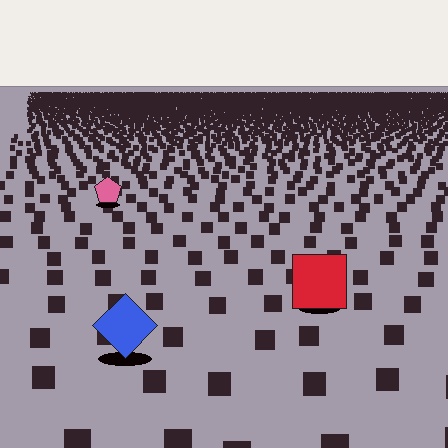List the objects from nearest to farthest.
From nearest to farthest: the blue diamond, the red square, the pink pentagon.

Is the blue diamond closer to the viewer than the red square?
Yes. The blue diamond is closer — you can tell from the texture gradient: the ground texture is coarser near it.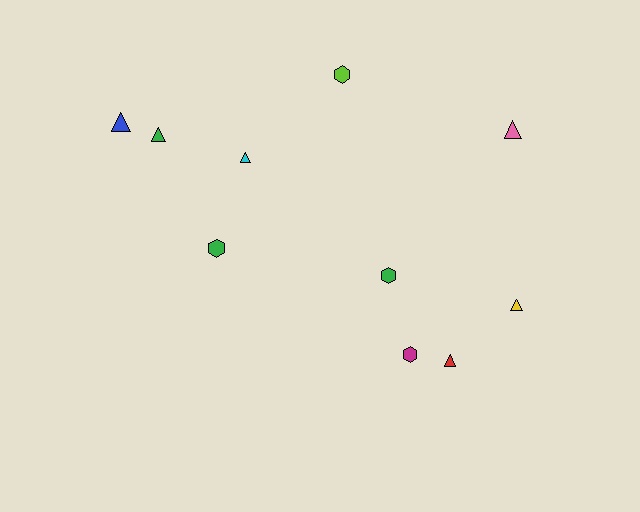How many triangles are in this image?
There are 6 triangles.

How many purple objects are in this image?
There are no purple objects.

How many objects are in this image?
There are 10 objects.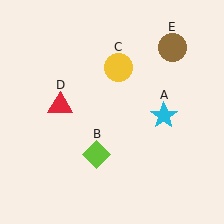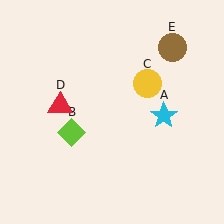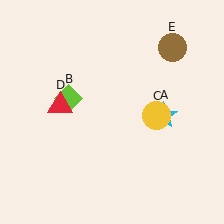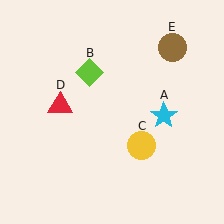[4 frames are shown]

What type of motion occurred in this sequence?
The lime diamond (object B), yellow circle (object C) rotated clockwise around the center of the scene.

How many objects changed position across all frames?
2 objects changed position: lime diamond (object B), yellow circle (object C).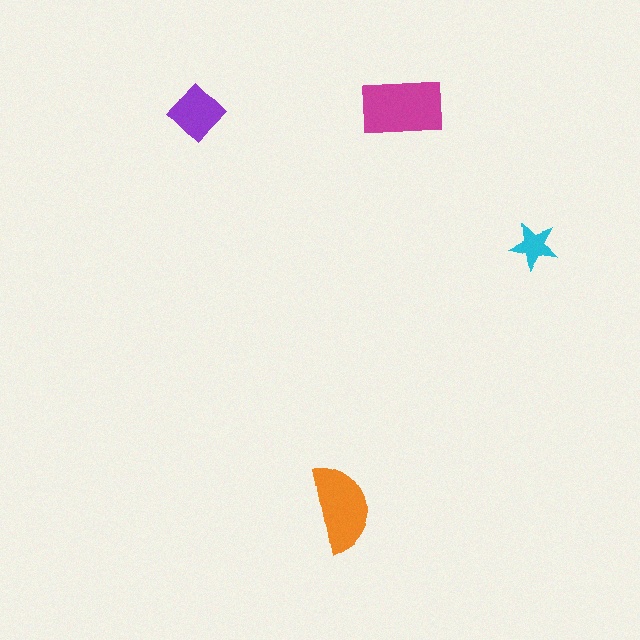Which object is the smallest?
The cyan star.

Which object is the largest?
The magenta rectangle.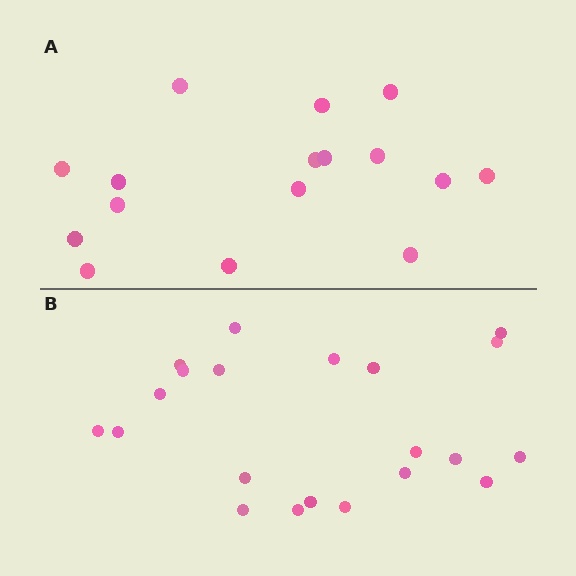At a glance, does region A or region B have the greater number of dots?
Region B (the bottom region) has more dots.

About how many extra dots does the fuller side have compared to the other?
Region B has about 5 more dots than region A.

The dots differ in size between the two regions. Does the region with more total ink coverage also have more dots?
No. Region A has more total ink coverage because its dots are larger, but region B actually contains more individual dots. Total area can be misleading — the number of items is what matters here.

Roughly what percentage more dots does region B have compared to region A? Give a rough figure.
About 30% more.